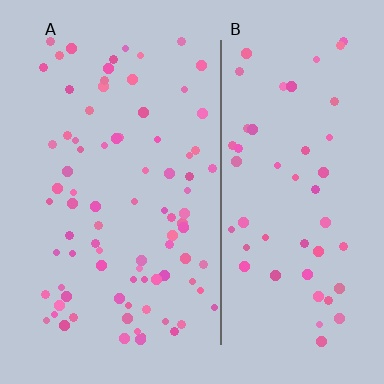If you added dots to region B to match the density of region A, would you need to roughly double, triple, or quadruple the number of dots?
Approximately double.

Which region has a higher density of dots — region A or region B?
A (the left).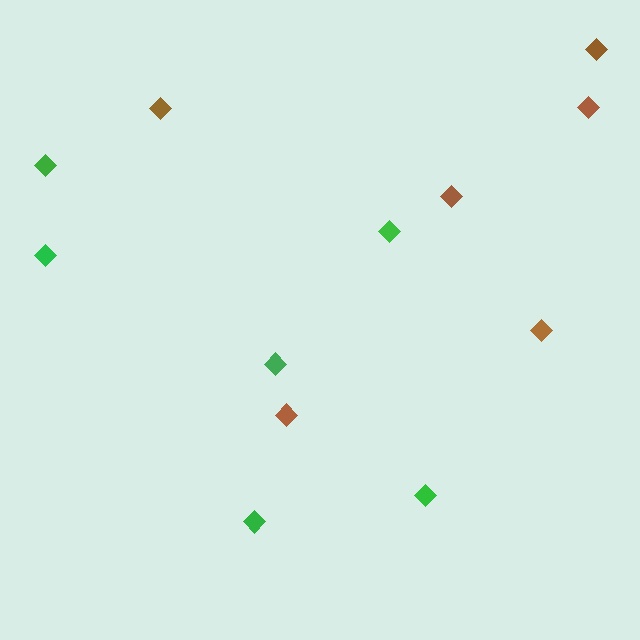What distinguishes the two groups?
There are 2 groups: one group of brown diamonds (6) and one group of green diamonds (6).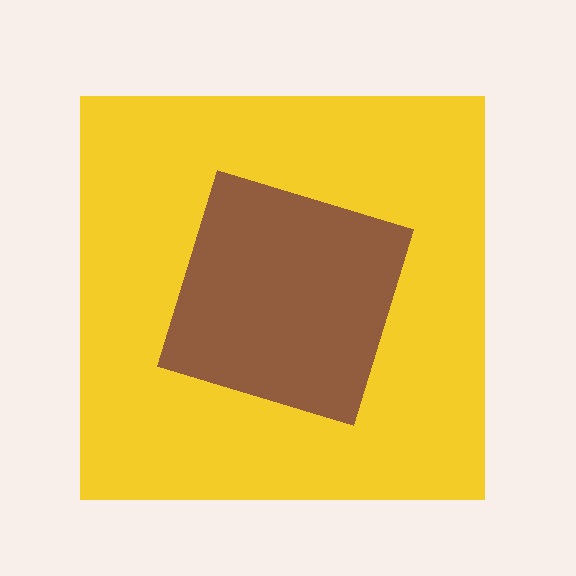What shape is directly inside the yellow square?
The brown diamond.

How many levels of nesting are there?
2.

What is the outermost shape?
The yellow square.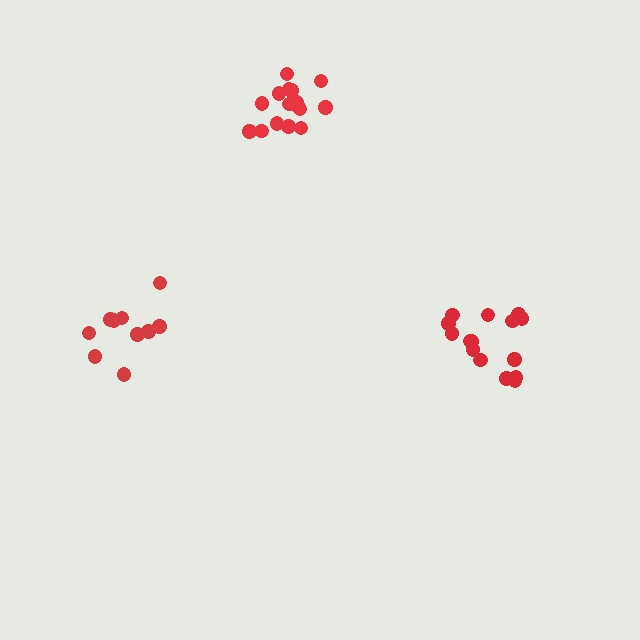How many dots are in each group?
Group 1: 15 dots, Group 2: 10 dots, Group 3: 16 dots (41 total).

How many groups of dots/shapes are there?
There are 3 groups.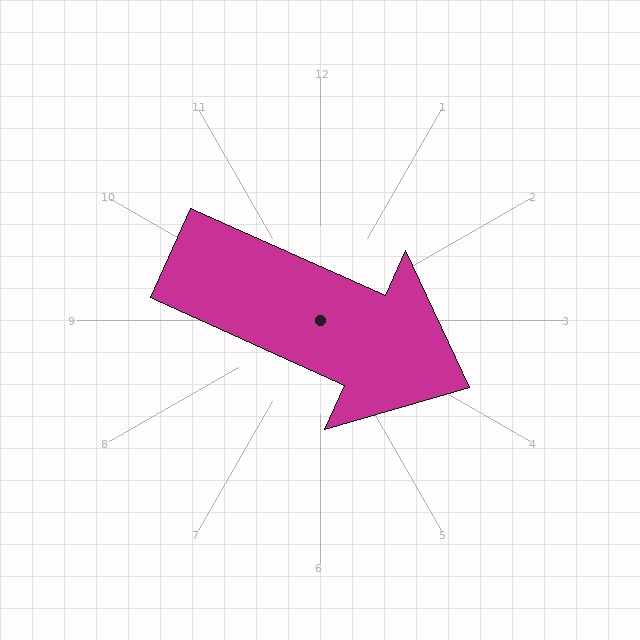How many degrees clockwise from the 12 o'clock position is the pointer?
Approximately 114 degrees.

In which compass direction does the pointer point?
Southeast.